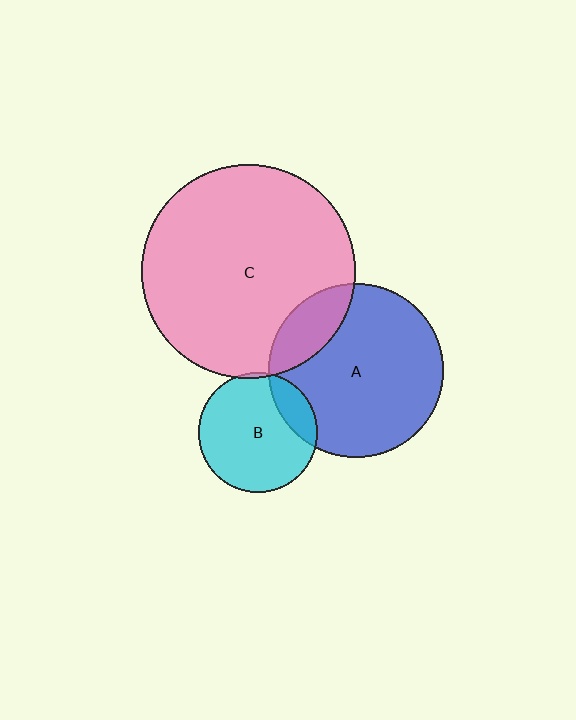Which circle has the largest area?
Circle C (pink).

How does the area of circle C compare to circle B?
Approximately 3.2 times.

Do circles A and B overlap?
Yes.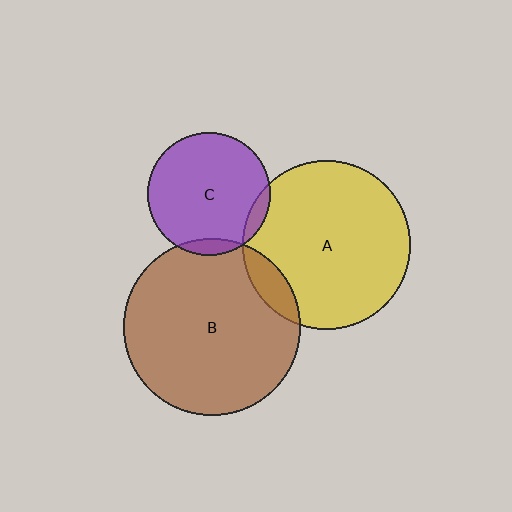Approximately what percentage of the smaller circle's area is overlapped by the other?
Approximately 10%.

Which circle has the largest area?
Circle B (brown).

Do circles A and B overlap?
Yes.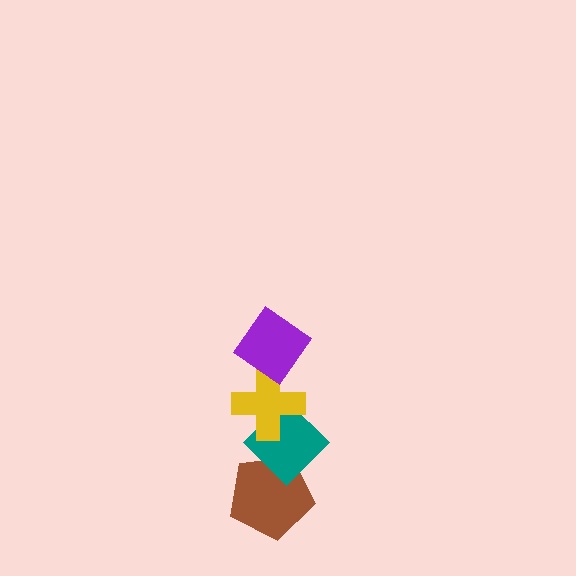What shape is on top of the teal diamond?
The yellow cross is on top of the teal diamond.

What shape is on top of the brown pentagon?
The teal diamond is on top of the brown pentagon.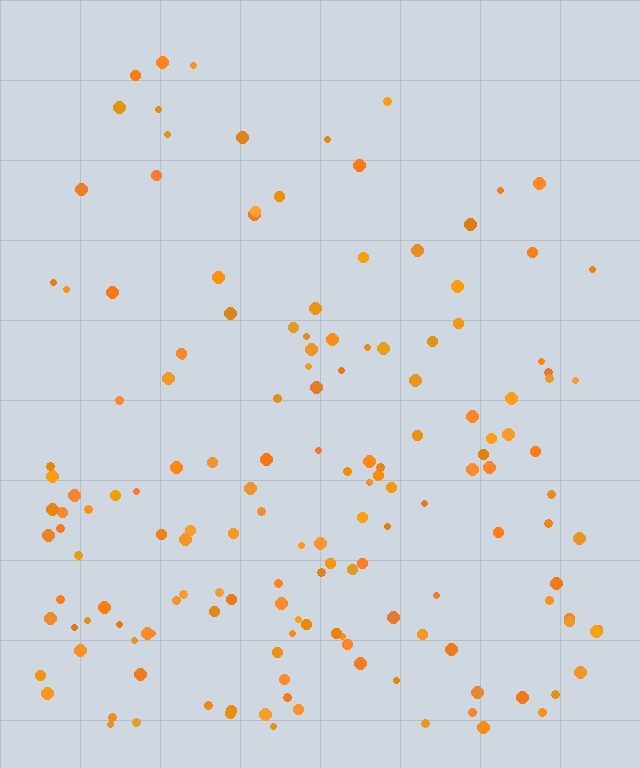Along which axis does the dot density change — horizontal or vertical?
Vertical.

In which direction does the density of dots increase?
From top to bottom, with the bottom side densest.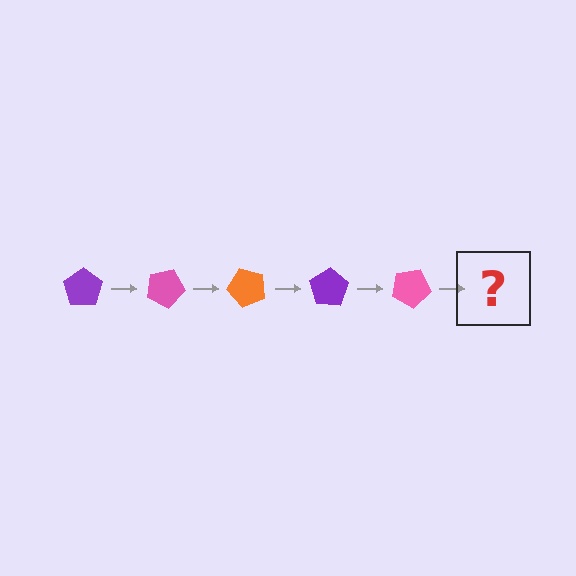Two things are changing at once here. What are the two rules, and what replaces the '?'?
The two rules are that it rotates 25 degrees each step and the color cycles through purple, pink, and orange. The '?' should be an orange pentagon, rotated 125 degrees from the start.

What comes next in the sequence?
The next element should be an orange pentagon, rotated 125 degrees from the start.